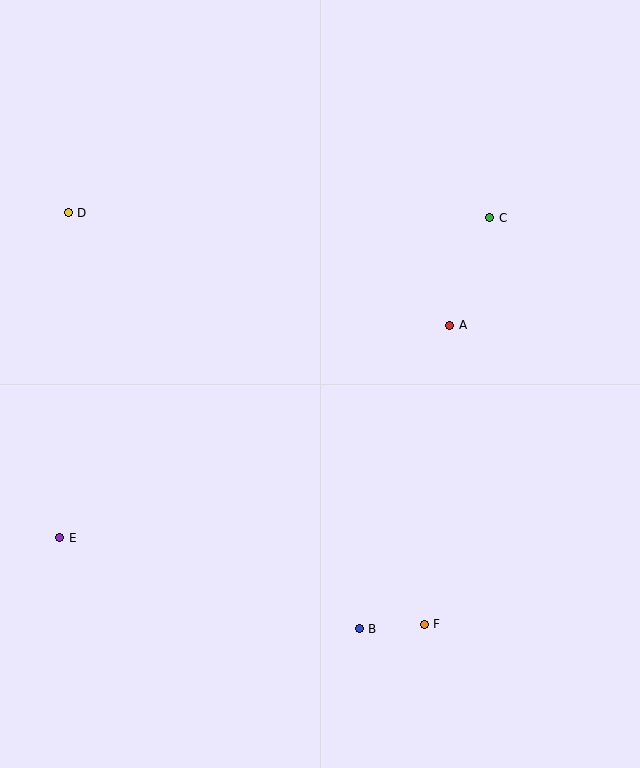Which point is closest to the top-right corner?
Point C is closest to the top-right corner.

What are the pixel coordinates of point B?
Point B is at (359, 629).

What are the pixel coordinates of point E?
Point E is at (60, 538).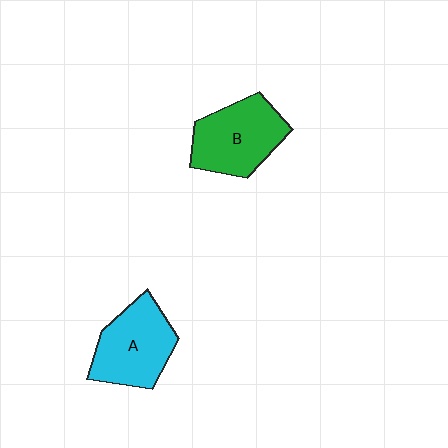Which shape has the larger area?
Shape B (green).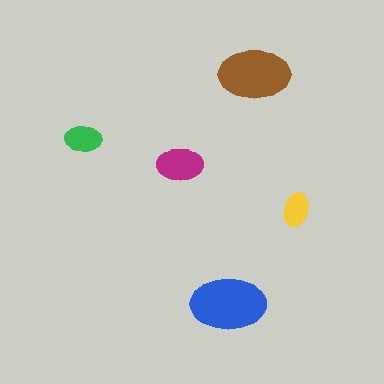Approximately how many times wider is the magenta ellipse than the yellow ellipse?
About 1.5 times wider.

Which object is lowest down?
The blue ellipse is bottommost.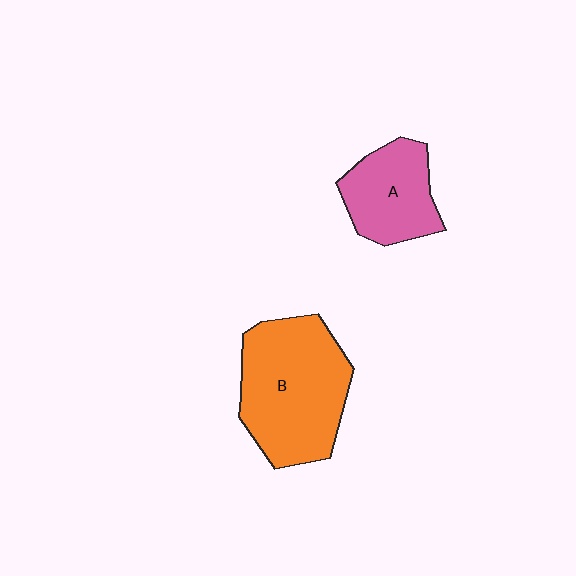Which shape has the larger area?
Shape B (orange).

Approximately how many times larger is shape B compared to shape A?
Approximately 1.7 times.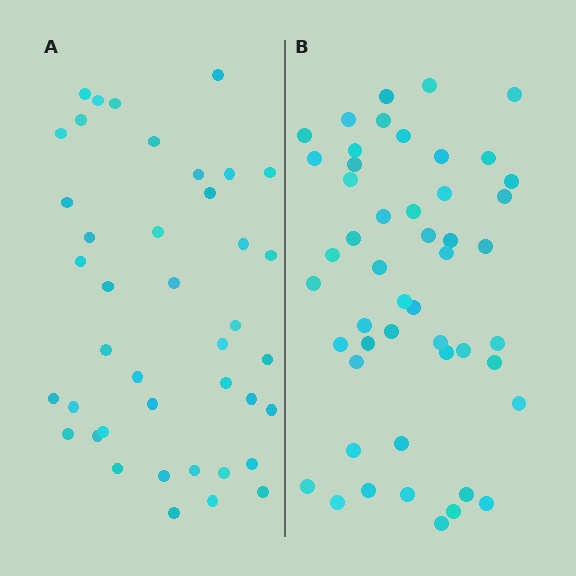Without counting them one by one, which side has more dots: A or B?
Region B (the right region) has more dots.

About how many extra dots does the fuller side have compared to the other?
Region B has roughly 8 or so more dots than region A.